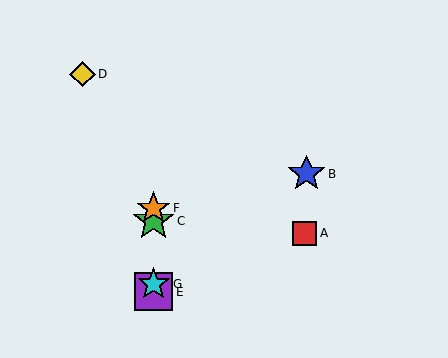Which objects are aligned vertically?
Objects C, E, F, G are aligned vertically.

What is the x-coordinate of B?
Object B is at x≈307.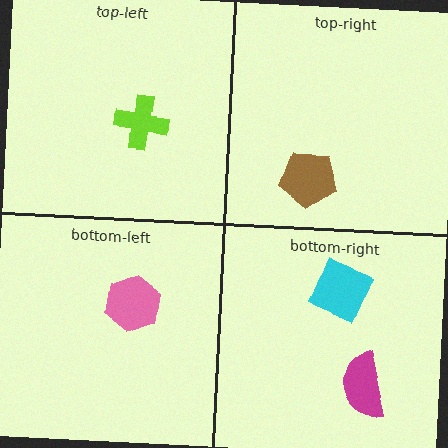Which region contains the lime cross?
The top-left region.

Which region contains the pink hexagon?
The bottom-left region.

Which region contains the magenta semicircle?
The bottom-right region.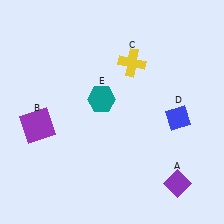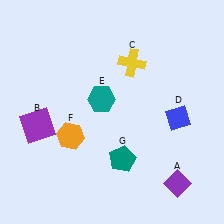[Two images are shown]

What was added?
An orange hexagon (F), a teal pentagon (G) were added in Image 2.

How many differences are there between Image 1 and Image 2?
There are 2 differences between the two images.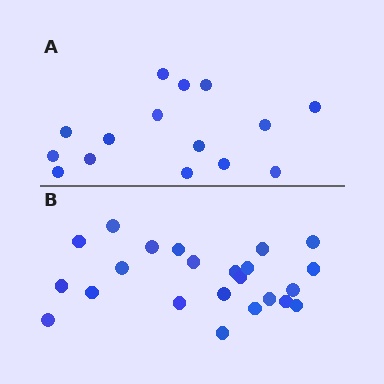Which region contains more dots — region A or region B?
Region B (the bottom region) has more dots.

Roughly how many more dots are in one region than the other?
Region B has roughly 8 or so more dots than region A.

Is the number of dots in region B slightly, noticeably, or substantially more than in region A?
Region B has substantially more. The ratio is roughly 1.5 to 1.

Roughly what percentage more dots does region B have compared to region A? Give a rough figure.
About 55% more.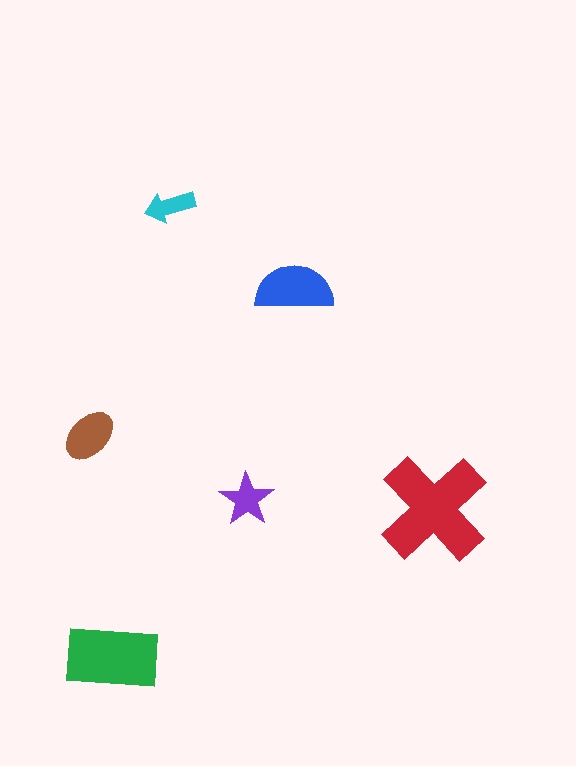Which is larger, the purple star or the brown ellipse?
The brown ellipse.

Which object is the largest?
The red cross.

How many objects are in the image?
There are 6 objects in the image.